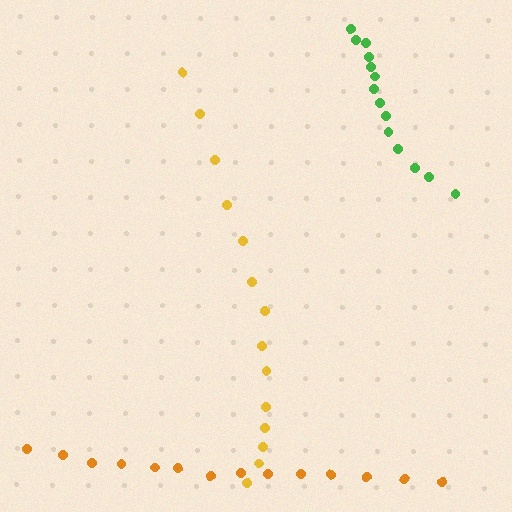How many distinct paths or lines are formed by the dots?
There are 3 distinct paths.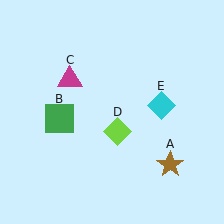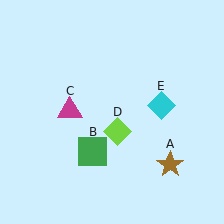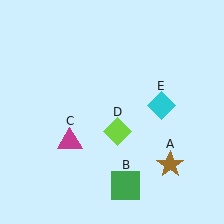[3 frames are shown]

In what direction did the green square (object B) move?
The green square (object B) moved down and to the right.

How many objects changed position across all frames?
2 objects changed position: green square (object B), magenta triangle (object C).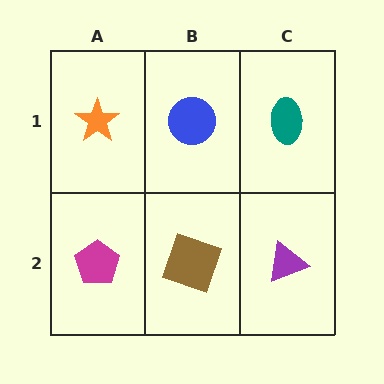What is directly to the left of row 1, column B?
An orange star.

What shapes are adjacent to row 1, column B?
A brown square (row 2, column B), an orange star (row 1, column A), a teal ellipse (row 1, column C).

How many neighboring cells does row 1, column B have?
3.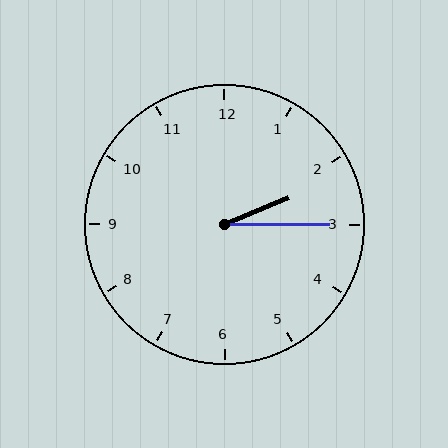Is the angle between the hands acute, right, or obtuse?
It is acute.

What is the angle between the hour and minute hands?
Approximately 22 degrees.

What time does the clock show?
2:15.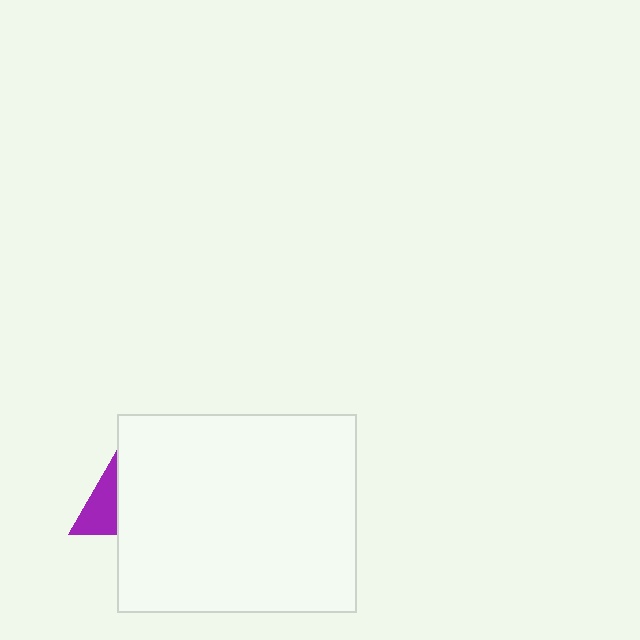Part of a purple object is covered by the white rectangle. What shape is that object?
It is a triangle.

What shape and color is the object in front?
The object in front is a white rectangle.